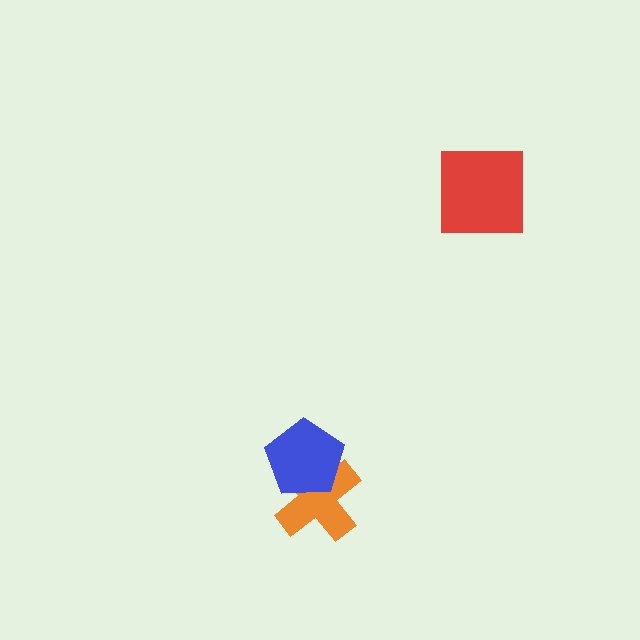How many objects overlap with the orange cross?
1 object overlaps with the orange cross.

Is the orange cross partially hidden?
Yes, it is partially covered by another shape.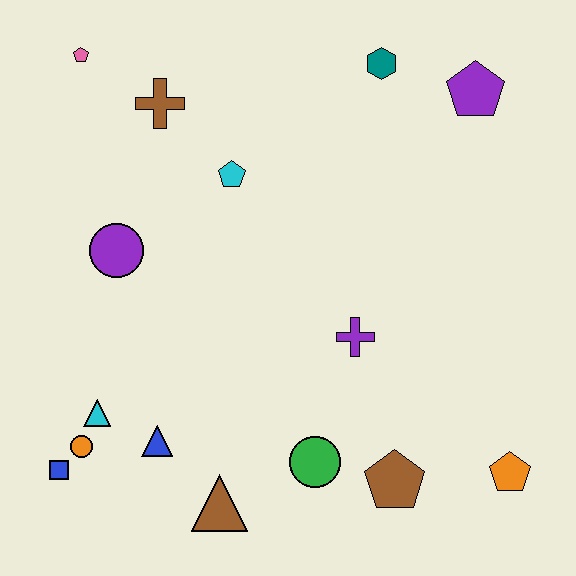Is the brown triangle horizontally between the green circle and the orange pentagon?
No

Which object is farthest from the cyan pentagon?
The orange pentagon is farthest from the cyan pentagon.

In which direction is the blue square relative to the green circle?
The blue square is to the left of the green circle.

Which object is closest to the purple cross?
The green circle is closest to the purple cross.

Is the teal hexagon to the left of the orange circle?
No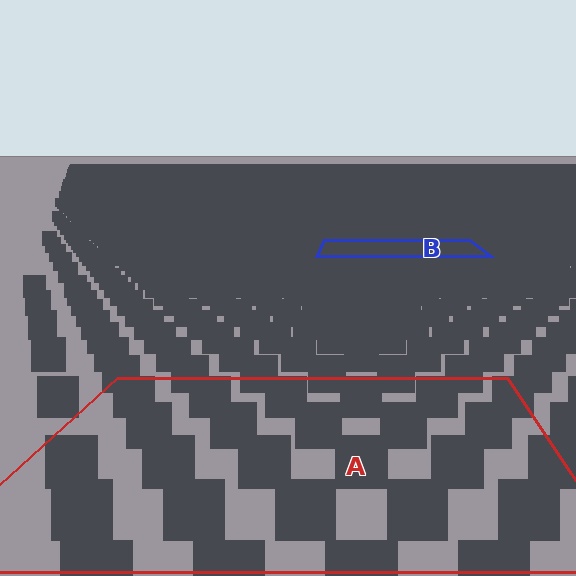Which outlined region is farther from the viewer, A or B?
Region B is farther from the viewer — the texture elements inside it appear smaller and more densely packed.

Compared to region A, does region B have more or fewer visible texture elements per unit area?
Region B has more texture elements per unit area — they are packed more densely because it is farther away.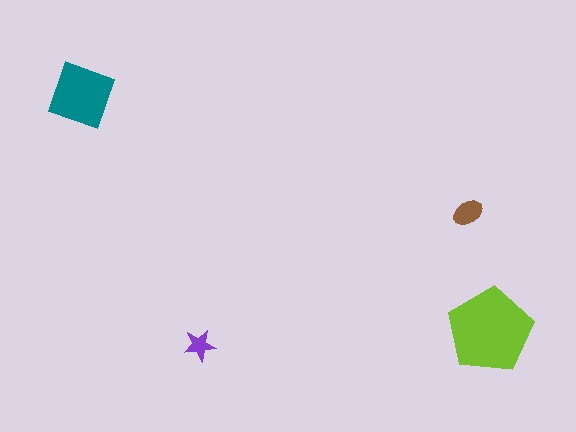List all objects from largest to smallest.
The lime pentagon, the teal square, the brown ellipse, the purple star.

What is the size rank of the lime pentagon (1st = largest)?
1st.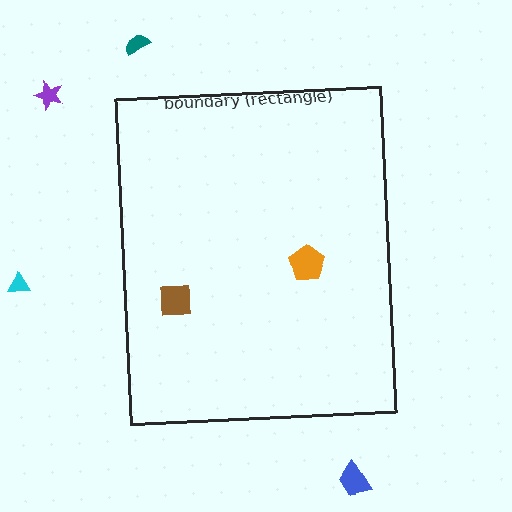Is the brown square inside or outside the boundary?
Inside.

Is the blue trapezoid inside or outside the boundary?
Outside.